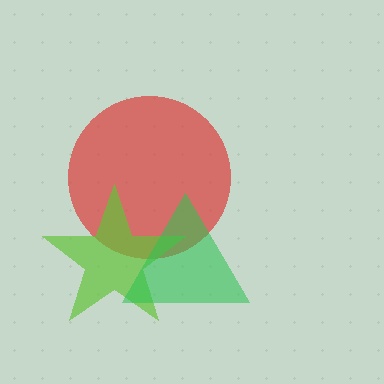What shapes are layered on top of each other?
The layered shapes are: a red circle, a lime star, a green triangle.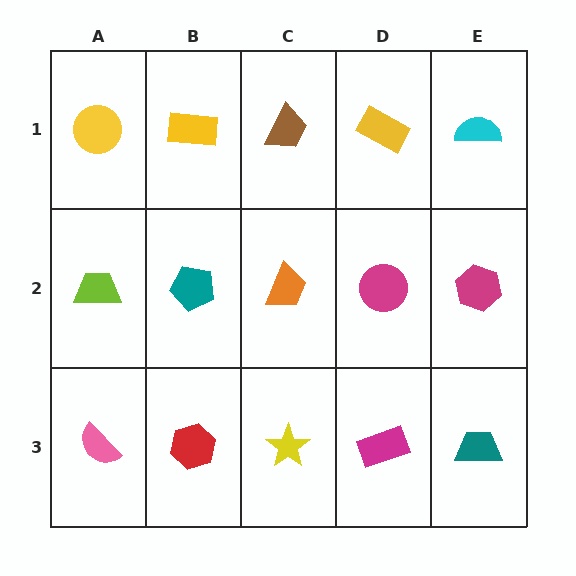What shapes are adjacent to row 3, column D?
A magenta circle (row 2, column D), a yellow star (row 3, column C), a teal trapezoid (row 3, column E).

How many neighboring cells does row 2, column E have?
3.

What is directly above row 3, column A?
A lime trapezoid.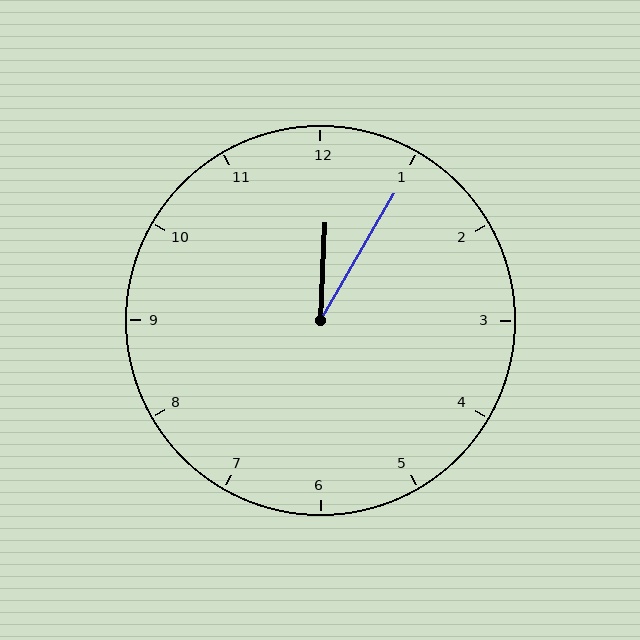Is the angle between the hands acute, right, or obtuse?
It is acute.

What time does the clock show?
12:05.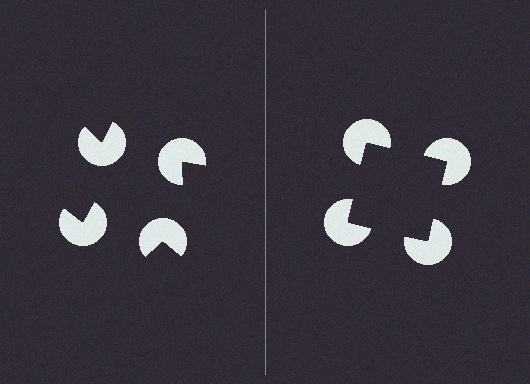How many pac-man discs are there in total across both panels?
8 — 4 on each side.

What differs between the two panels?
The pac-man discs are positioned identically on both sides; only the wedge orientations differ. On the right they align to a square; on the left they are misaligned.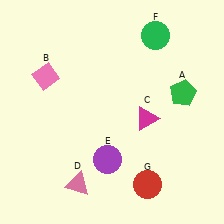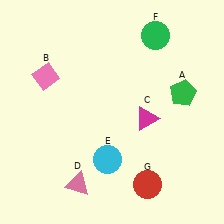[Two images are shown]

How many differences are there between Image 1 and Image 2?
There is 1 difference between the two images.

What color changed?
The circle (E) changed from purple in Image 1 to cyan in Image 2.